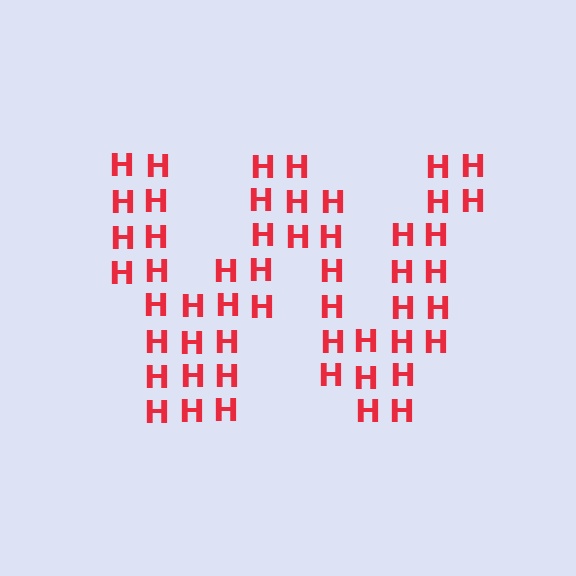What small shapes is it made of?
It is made of small letter H's.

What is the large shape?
The large shape is the letter W.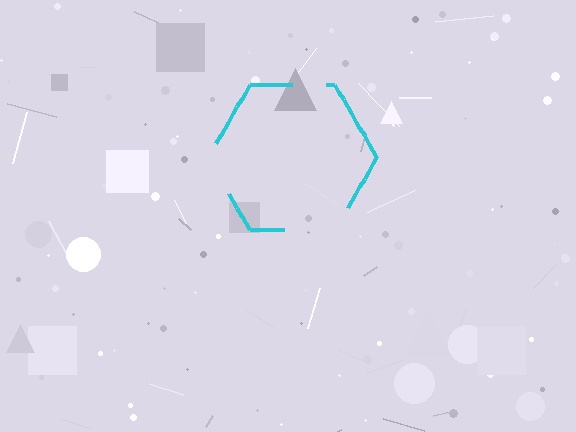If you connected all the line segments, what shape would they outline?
They would outline a hexagon.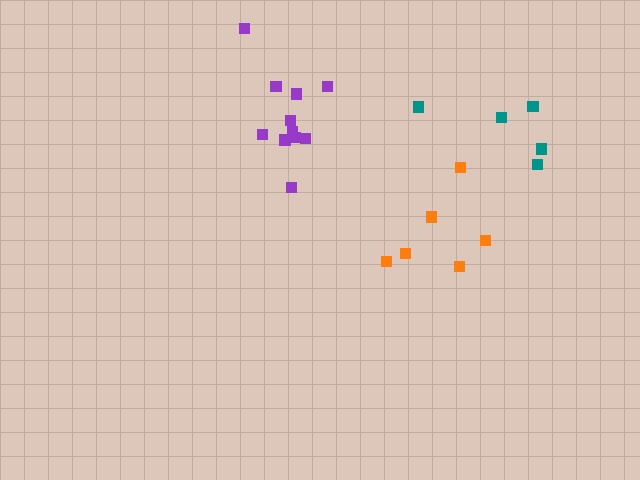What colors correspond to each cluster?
The clusters are colored: purple, teal, orange.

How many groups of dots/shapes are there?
There are 3 groups.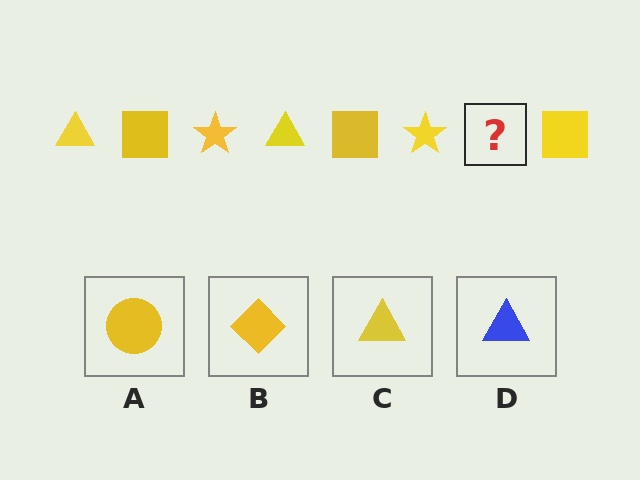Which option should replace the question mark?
Option C.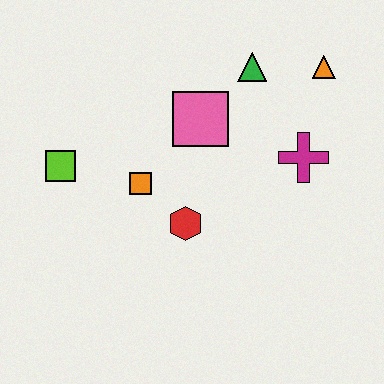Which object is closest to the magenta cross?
The orange triangle is closest to the magenta cross.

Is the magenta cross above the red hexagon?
Yes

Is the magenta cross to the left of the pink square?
No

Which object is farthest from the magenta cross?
The lime square is farthest from the magenta cross.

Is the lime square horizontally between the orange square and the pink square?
No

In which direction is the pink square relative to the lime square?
The pink square is to the right of the lime square.